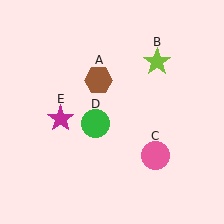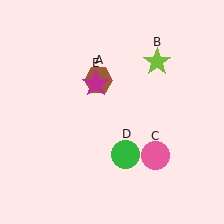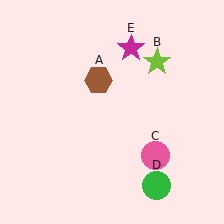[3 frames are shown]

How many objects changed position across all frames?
2 objects changed position: green circle (object D), magenta star (object E).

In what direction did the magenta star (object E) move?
The magenta star (object E) moved up and to the right.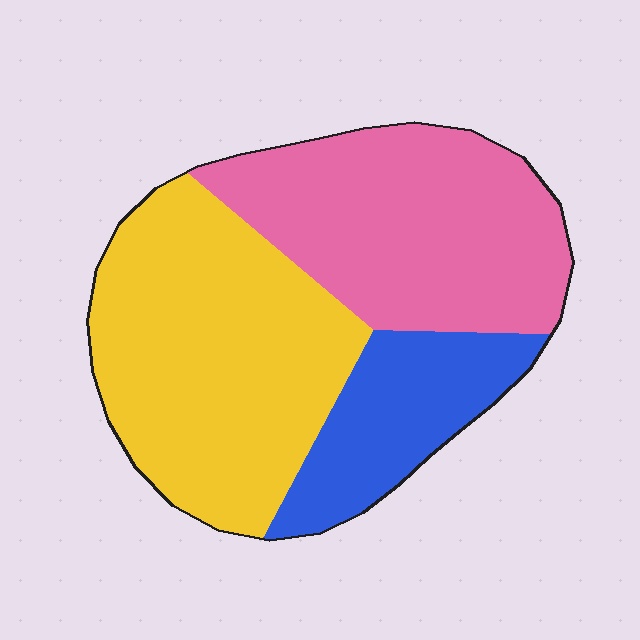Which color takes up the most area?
Yellow, at roughly 45%.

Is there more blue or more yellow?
Yellow.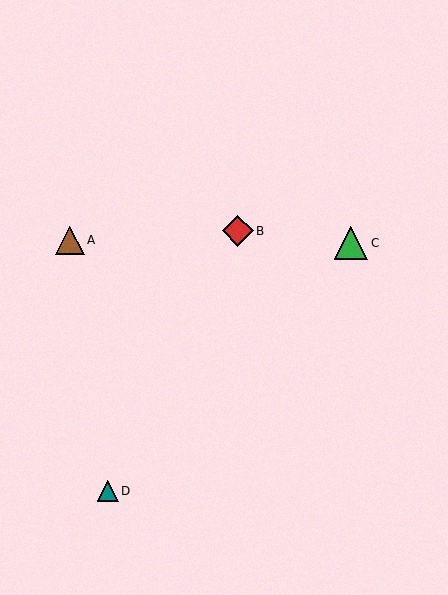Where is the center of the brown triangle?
The center of the brown triangle is at (70, 241).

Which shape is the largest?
The green triangle (labeled C) is the largest.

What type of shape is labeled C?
Shape C is a green triangle.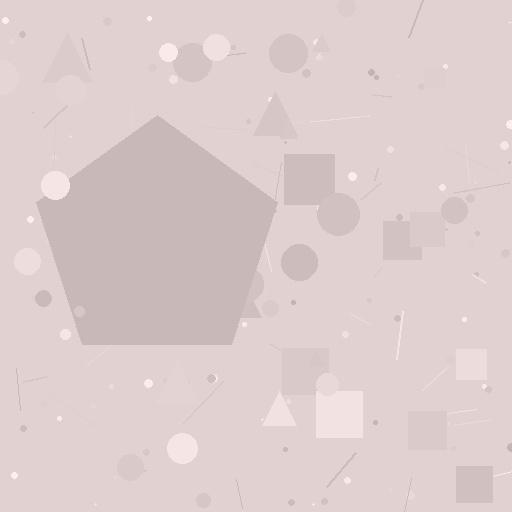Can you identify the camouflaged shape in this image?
The camouflaged shape is a pentagon.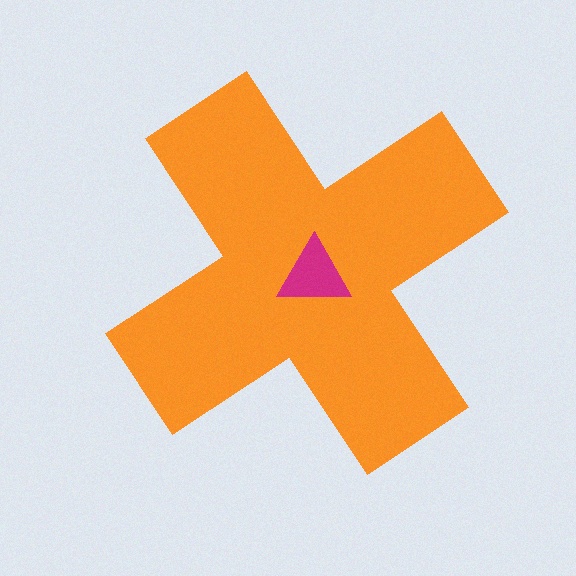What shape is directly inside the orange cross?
The magenta triangle.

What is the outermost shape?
The orange cross.